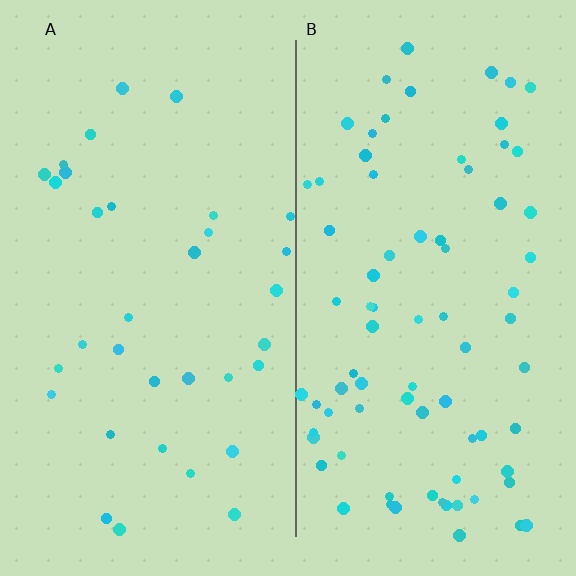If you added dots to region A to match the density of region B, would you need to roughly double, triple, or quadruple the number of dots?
Approximately double.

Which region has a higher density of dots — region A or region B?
B (the right).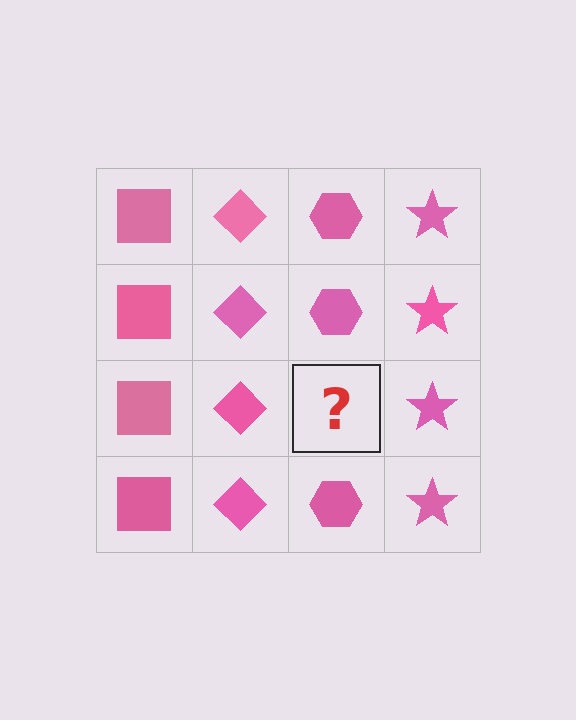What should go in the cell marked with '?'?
The missing cell should contain a pink hexagon.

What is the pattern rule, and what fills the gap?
The rule is that each column has a consistent shape. The gap should be filled with a pink hexagon.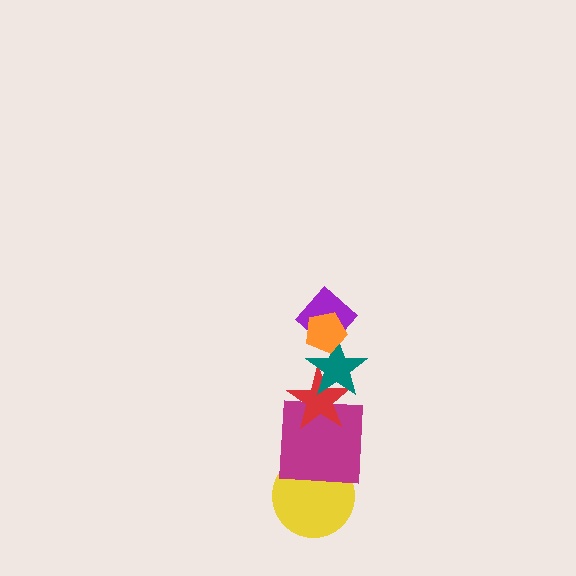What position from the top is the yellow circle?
The yellow circle is 6th from the top.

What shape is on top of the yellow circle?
The magenta square is on top of the yellow circle.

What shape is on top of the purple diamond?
The orange pentagon is on top of the purple diamond.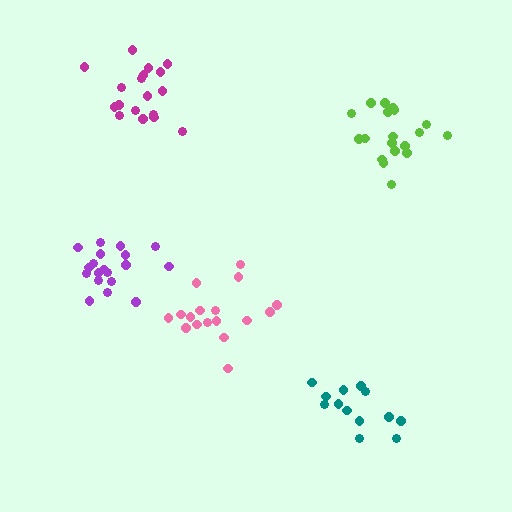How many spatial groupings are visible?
There are 5 spatial groupings.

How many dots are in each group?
Group 1: 19 dots, Group 2: 18 dots, Group 3: 17 dots, Group 4: 13 dots, Group 5: 19 dots (86 total).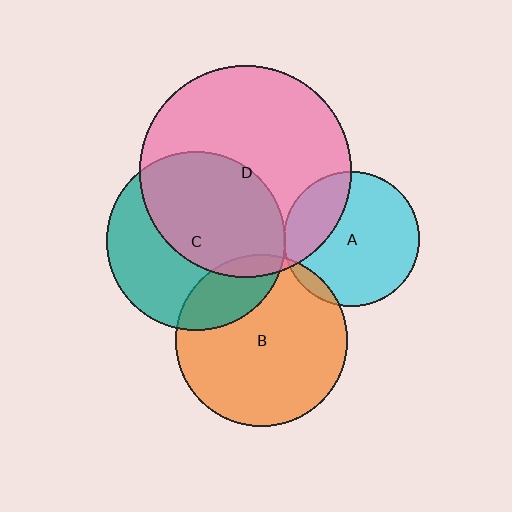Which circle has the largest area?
Circle D (pink).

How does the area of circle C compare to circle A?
Approximately 1.8 times.